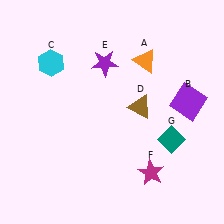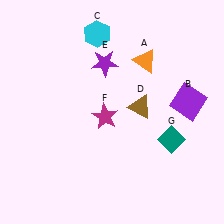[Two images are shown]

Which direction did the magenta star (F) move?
The magenta star (F) moved up.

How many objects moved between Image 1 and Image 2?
2 objects moved between the two images.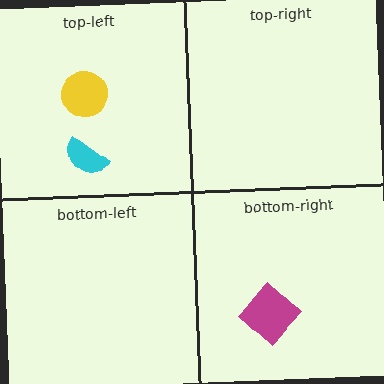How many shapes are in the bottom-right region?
1.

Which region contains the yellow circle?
The top-left region.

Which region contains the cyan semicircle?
The top-left region.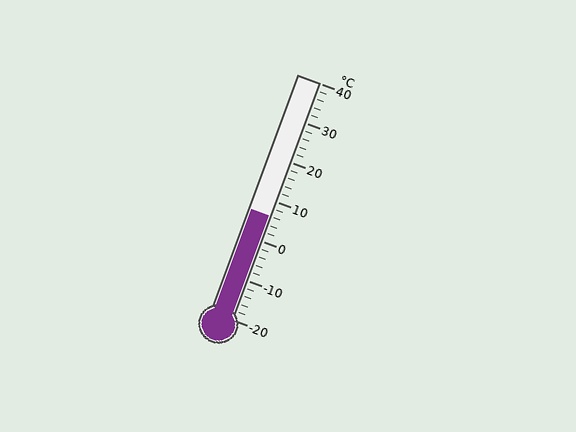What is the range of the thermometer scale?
The thermometer scale ranges from -20°C to 40°C.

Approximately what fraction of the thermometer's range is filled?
The thermometer is filled to approximately 45% of its range.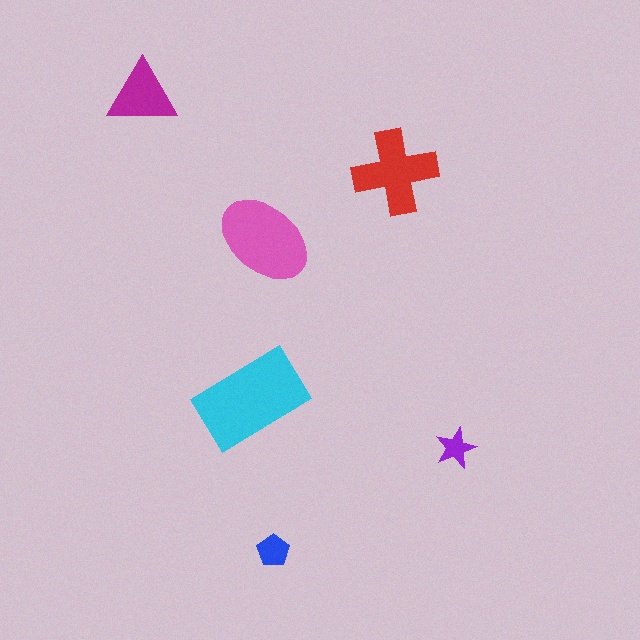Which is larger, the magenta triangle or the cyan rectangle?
The cyan rectangle.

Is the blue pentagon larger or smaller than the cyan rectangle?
Smaller.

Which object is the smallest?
The purple star.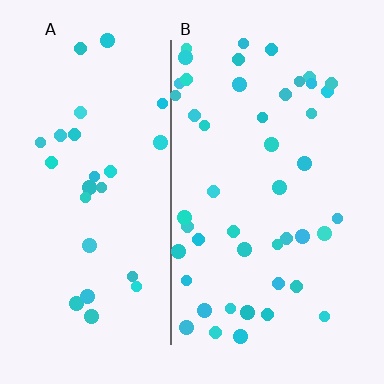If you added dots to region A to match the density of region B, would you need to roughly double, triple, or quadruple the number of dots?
Approximately double.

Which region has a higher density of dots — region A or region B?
B (the right).